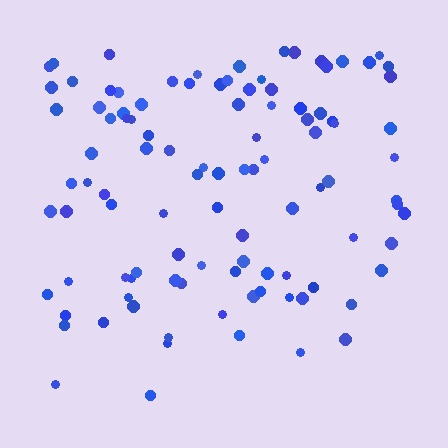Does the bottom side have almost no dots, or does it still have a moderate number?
Still a moderate number, just noticeably fewer than the top.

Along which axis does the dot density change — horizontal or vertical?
Vertical.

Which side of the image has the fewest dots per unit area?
The bottom.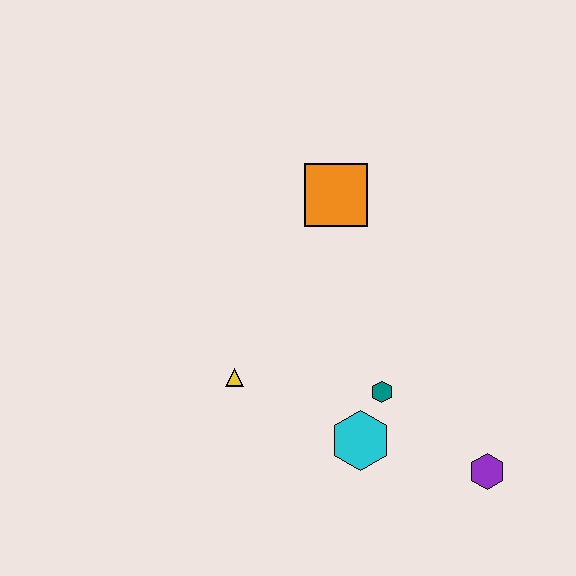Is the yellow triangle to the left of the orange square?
Yes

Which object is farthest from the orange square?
The purple hexagon is farthest from the orange square.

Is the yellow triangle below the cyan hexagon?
No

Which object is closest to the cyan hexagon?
The teal hexagon is closest to the cyan hexagon.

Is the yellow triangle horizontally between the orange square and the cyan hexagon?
No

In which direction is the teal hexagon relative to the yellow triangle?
The teal hexagon is to the right of the yellow triangle.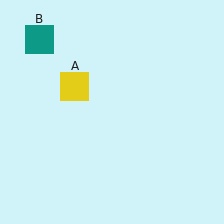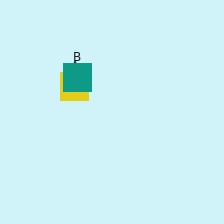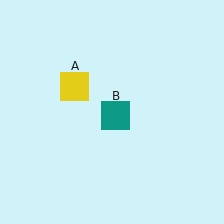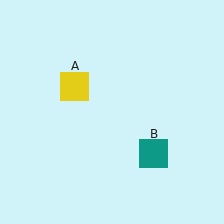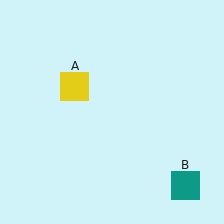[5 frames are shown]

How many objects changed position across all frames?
1 object changed position: teal square (object B).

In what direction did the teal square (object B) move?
The teal square (object B) moved down and to the right.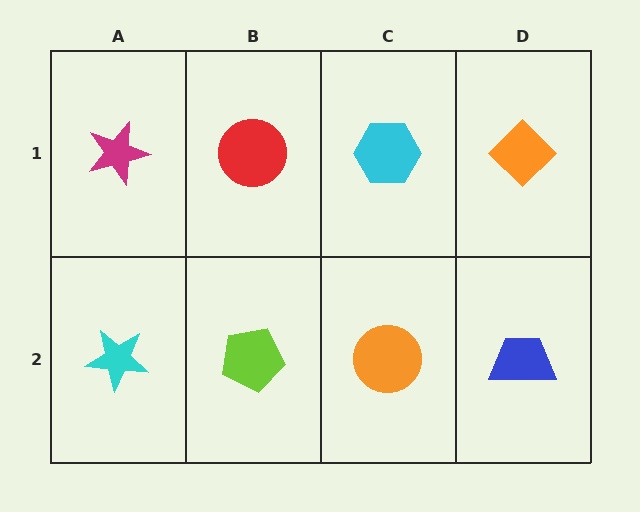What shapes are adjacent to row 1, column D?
A blue trapezoid (row 2, column D), a cyan hexagon (row 1, column C).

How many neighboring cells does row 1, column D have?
2.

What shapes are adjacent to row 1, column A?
A cyan star (row 2, column A), a red circle (row 1, column B).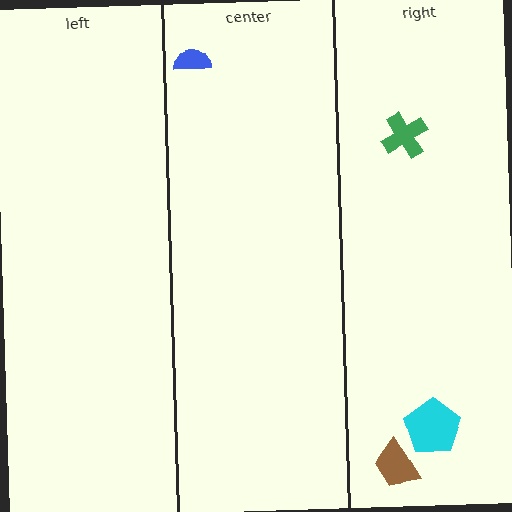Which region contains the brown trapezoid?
The right region.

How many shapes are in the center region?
1.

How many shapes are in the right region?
3.